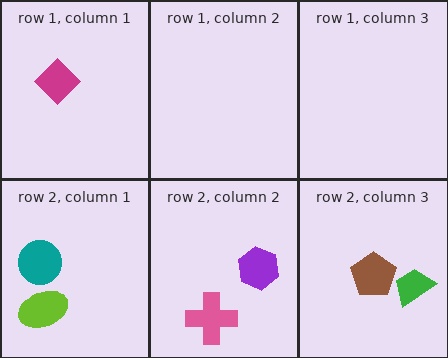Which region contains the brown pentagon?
The row 2, column 3 region.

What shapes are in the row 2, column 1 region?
The teal circle, the lime ellipse.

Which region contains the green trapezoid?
The row 2, column 3 region.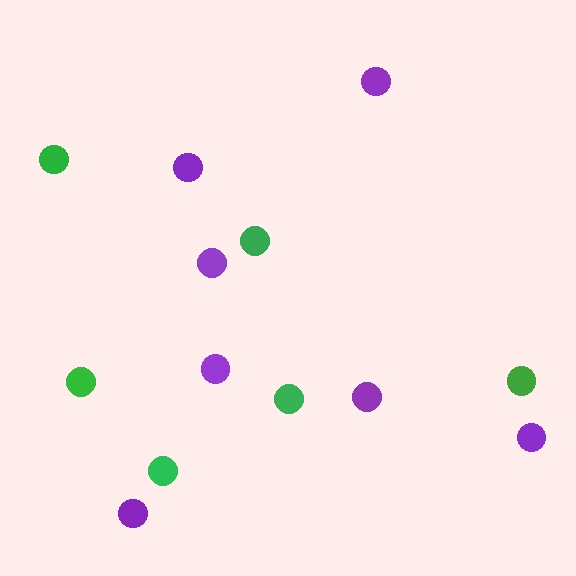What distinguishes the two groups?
There are 2 groups: one group of green circles (6) and one group of purple circles (7).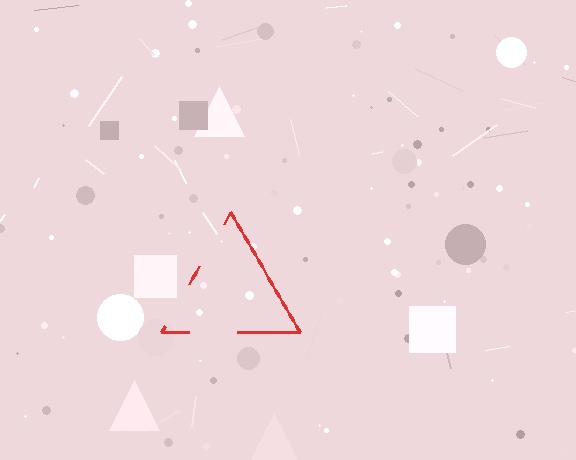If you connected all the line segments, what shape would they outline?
They would outline a triangle.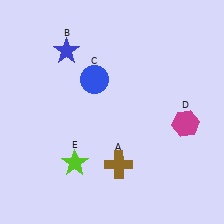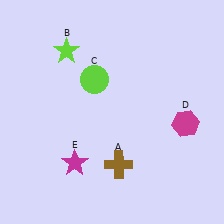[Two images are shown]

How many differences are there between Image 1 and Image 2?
There are 3 differences between the two images.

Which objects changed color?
B changed from blue to lime. C changed from blue to lime. E changed from lime to magenta.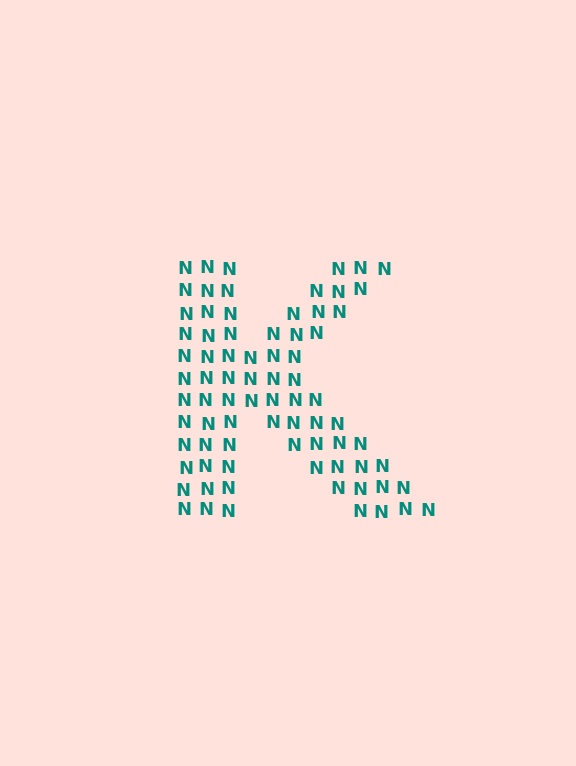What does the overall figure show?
The overall figure shows the letter K.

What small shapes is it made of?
It is made of small letter N's.